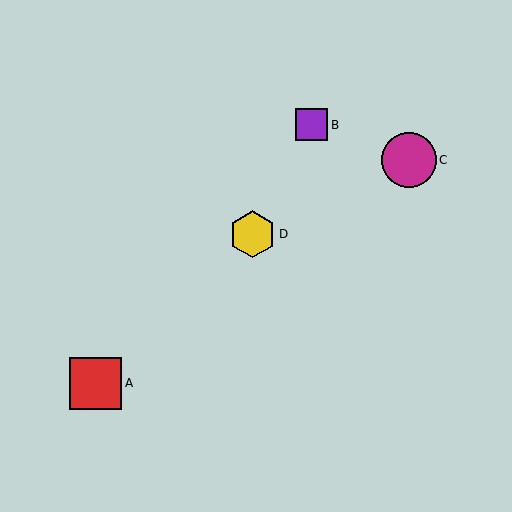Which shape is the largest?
The magenta circle (labeled C) is the largest.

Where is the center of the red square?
The center of the red square is at (96, 383).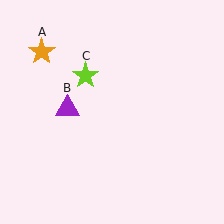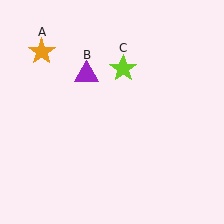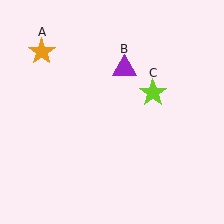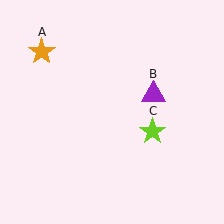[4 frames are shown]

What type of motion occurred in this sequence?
The purple triangle (object B), lime star (object C) rotated clockwise around the center of the scene.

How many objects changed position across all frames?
2 objects changed position: purple triangle (object B), lime star (object C).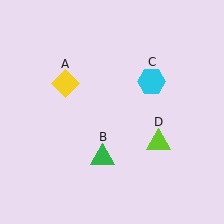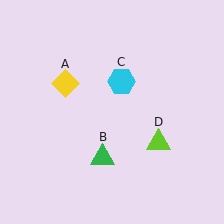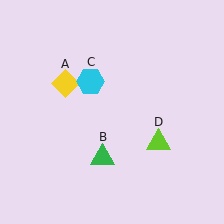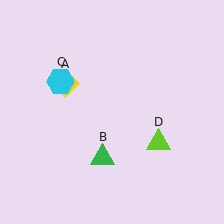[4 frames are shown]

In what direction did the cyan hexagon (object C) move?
The cyan hexagon (object C) moved left.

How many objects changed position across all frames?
1 object changed position: cyan hexagon (object C).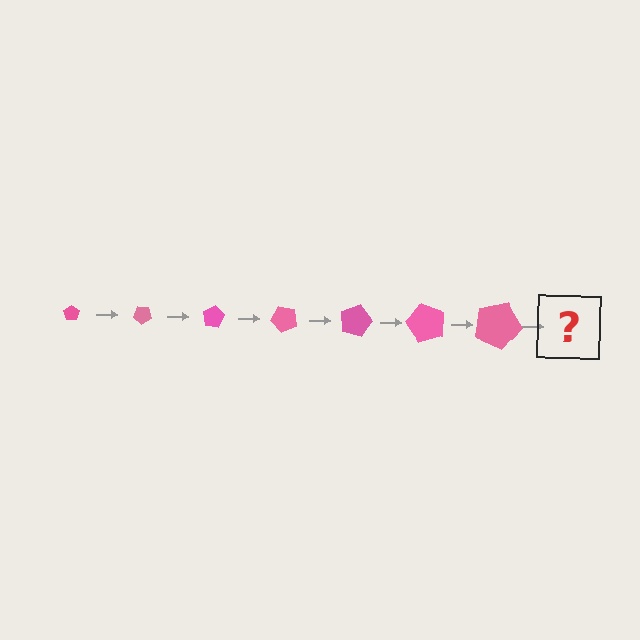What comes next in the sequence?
The next element should be a pentagon, larger than the previous one and rotated 280 degrees from the start.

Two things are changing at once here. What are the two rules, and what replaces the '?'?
The two rules are that the pentagon grows larger each step and it rotates 40 degrees each step. The '?' should be a pentagon, larger than the previous one and rotated 280 degrees from the start.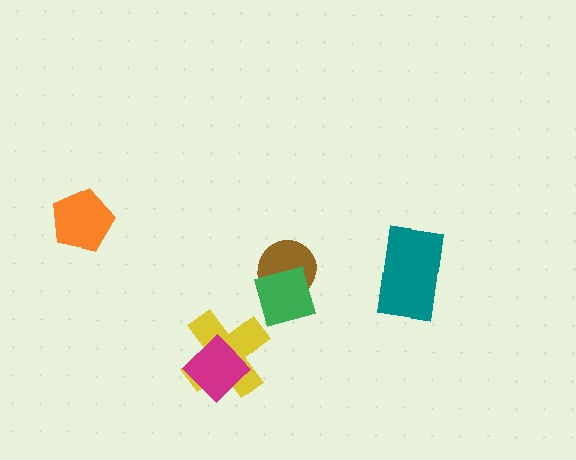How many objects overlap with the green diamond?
1 object overlaps with the green diamond.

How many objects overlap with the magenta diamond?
1 object overlaps with the magenta diamond.